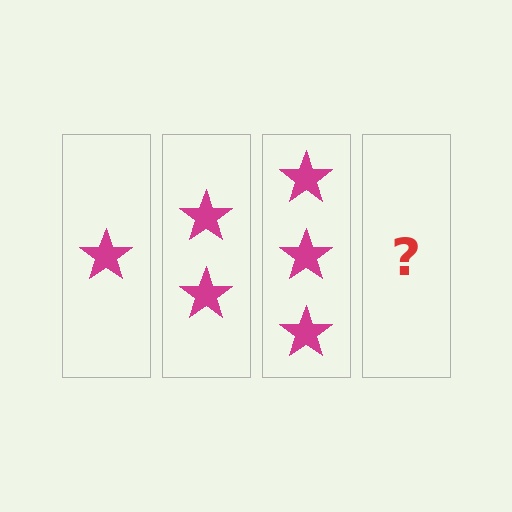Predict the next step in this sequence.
The next step is 4 stars.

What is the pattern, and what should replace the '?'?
The pattern is that each step adds one more star. The '?' should be 4 stars.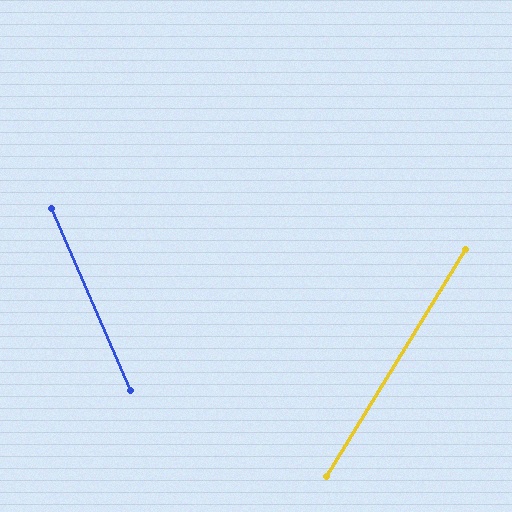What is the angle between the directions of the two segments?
Approximately 55 degrees.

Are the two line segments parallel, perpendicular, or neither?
Neither parallel nor perpendicular — they differ by about 55°.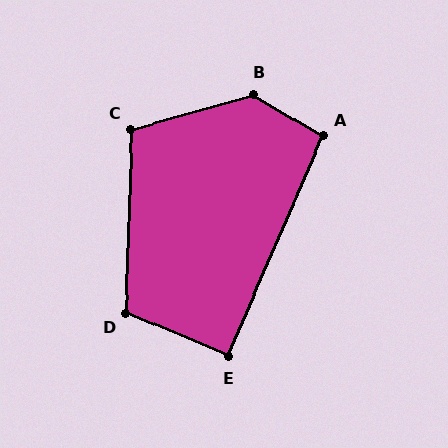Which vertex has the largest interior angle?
B, at approximately 134 degrees.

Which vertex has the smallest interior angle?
E, at approximately 90 degrees.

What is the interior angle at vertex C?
Approximately 107 degrees (obtuse).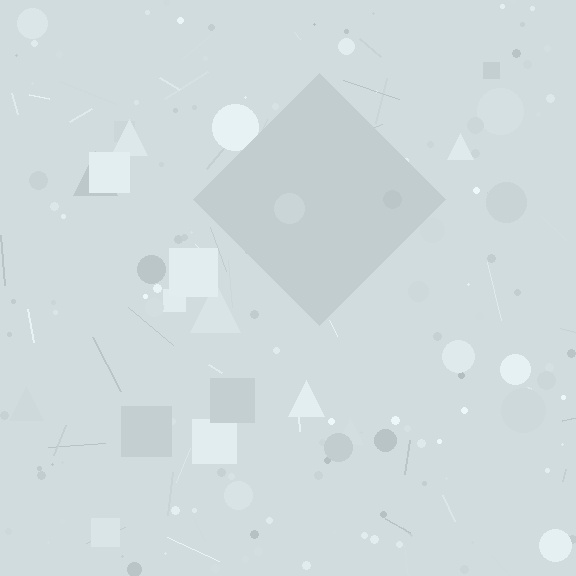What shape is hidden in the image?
A diamond is hidden in the image.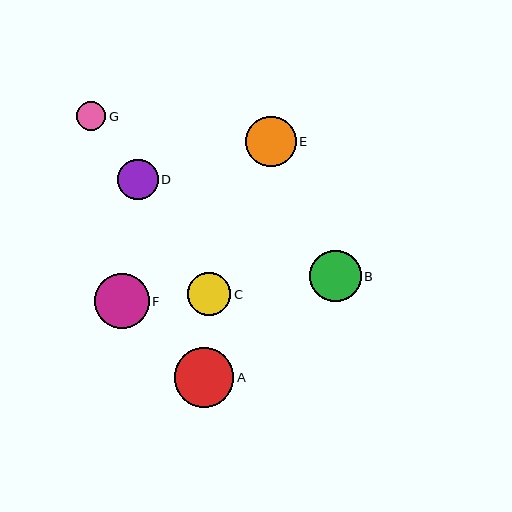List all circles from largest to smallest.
From largest to smallest: A, F, B, E, C, D, G.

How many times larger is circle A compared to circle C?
Circle A is approximately 1.4 times the size of circle C.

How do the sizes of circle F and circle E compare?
Circle F and circle E are approximately the same size.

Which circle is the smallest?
Circle G is the smallest with a size of approximately 29 pixels.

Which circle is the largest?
Circle A is the largest with a size of approximately 60 pixels.